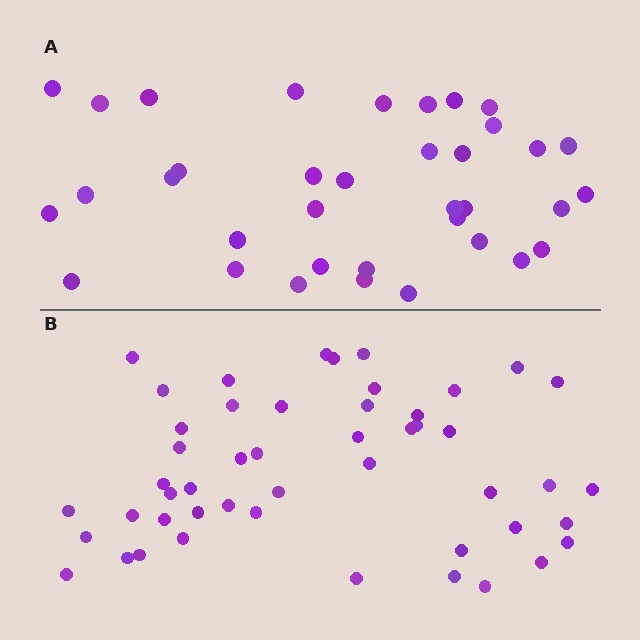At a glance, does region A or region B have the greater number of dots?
Region B (the bottom region) has more dots.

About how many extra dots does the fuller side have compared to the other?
Region B has approximately 15 more dots than region A.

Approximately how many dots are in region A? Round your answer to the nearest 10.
About 40 dots. (The exact count is 36, which rounds to 40.)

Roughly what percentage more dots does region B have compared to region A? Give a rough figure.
About 35% more.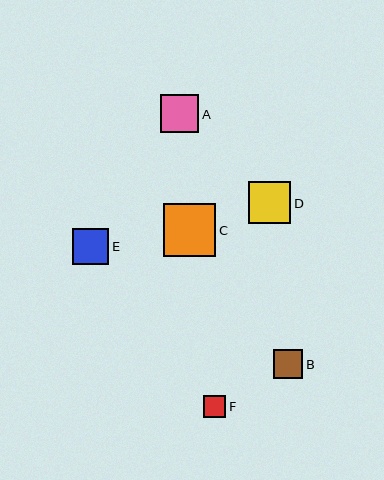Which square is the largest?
Square C is the largest with a size of approximately 53 pixels.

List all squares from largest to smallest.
From largest to smallest: C, D, A, E, B, F.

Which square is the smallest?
Square F is the smallest with a size of approximately 22 pixels.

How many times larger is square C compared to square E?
Square C is approximately 1.5 times the size of square E.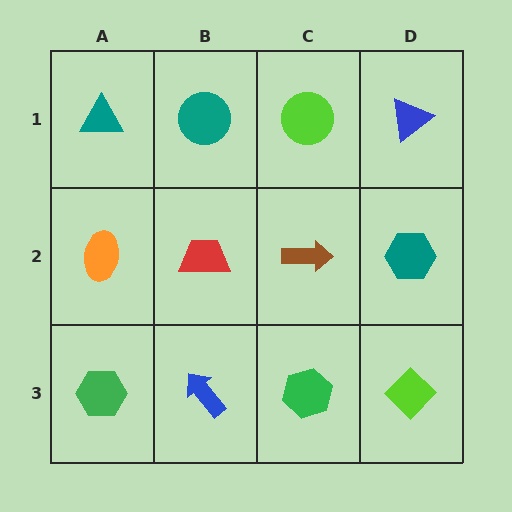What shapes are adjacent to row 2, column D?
A blue triangle (row 1, column D), a lime diamond (row 3, column D), a brown arrow (row 2, column C).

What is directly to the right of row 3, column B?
A green hexagon.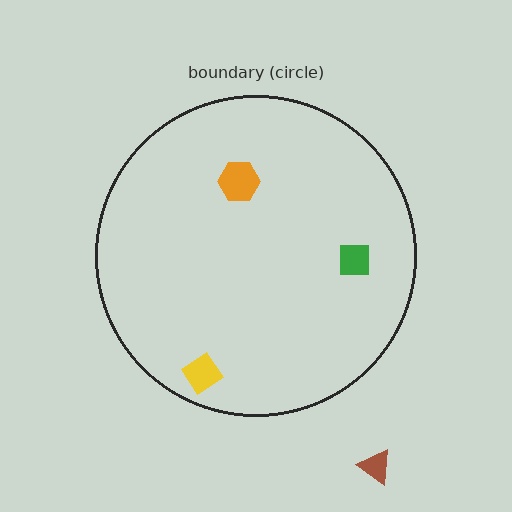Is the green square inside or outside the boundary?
Inside.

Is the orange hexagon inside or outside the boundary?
Inside.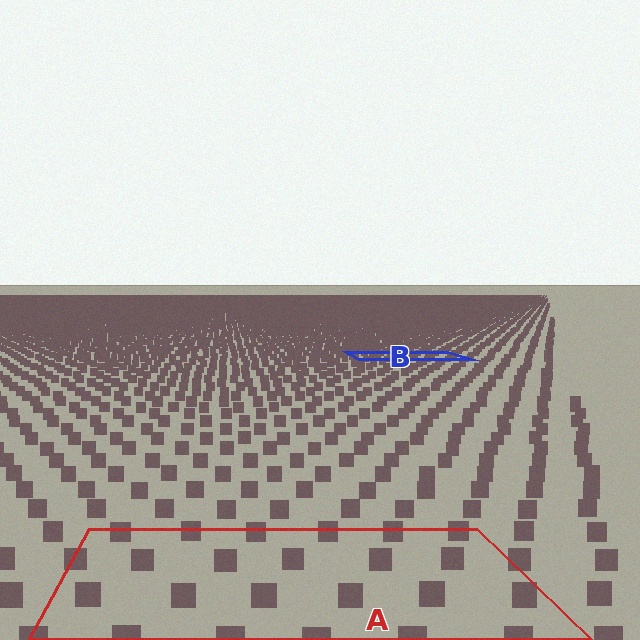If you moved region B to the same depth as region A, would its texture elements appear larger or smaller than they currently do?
They would appear larger. At a closer depth, the same texture elements are projected at a bigger on-screen size.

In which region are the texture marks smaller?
The texture marks are smaller in region B, because it is farther away.